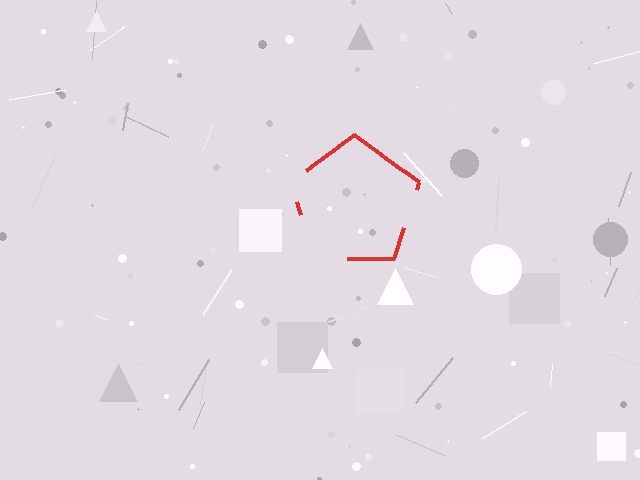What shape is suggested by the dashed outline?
The dashed outline suggests a pentagon.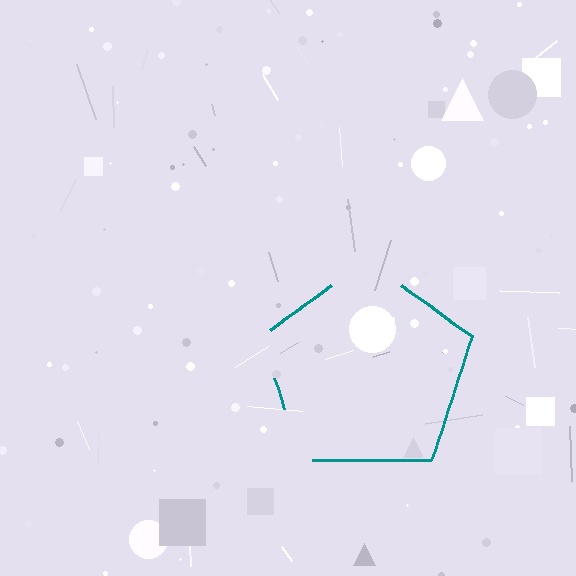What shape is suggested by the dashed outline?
The dashed outline suggests a pentagon.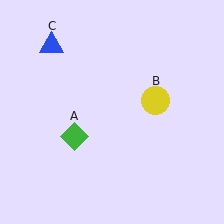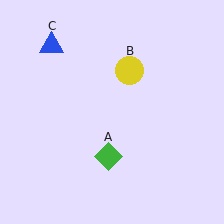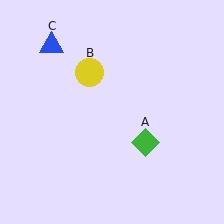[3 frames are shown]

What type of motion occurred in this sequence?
The green diamond (object A), yellow circle (object B) rotated counterclockwise around the center of the scene.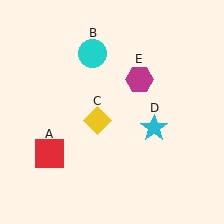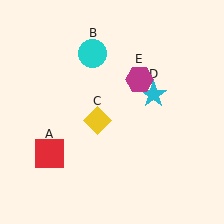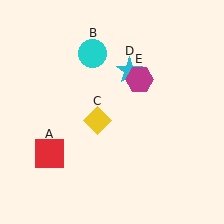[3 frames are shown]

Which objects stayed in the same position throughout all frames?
Red square (object A) and cyan circle (object B) and yellow diamond (object C) and magenta hexagon (object E) remained stationary.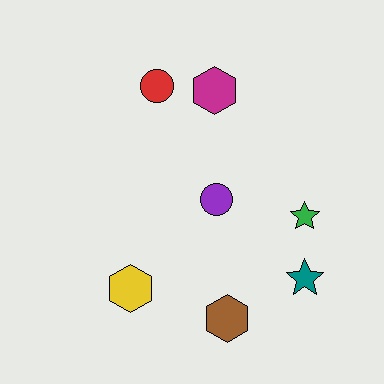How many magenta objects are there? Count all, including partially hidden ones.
There is 1 magenta object.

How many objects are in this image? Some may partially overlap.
There are 7 objects.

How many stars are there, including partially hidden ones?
There are 2 stars.